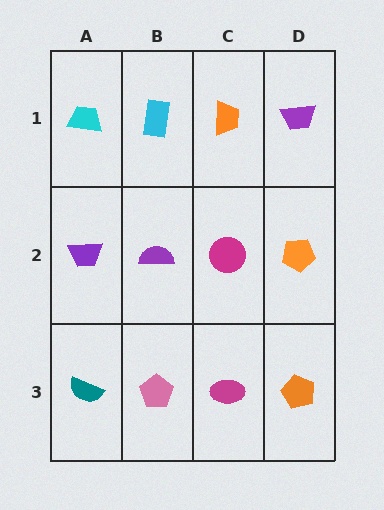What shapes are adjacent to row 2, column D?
A purple trapezoid (row 1, column D), an orange pentagon (row 3, column D), a magenta circle (row 2, column C).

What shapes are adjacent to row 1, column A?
A purple trapezoid (row 2, column A), a cyan rectangle (row 1, column B).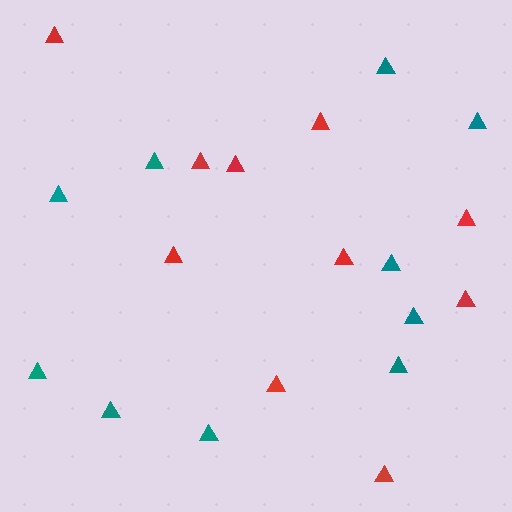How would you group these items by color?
There are 2 groups: one group of teal triangles (10) and one group of red triangles (10).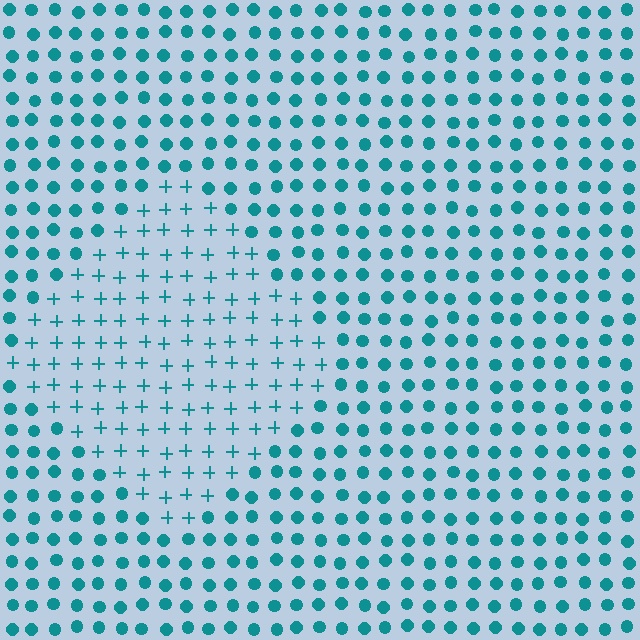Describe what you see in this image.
The image is filled with small teal elements arranged in a uniform grid. A diamond-shaped region contains plus signs, while the surrounding area contains circles. The boundary is defined purely by the change in element shape.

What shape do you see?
I see a diamond.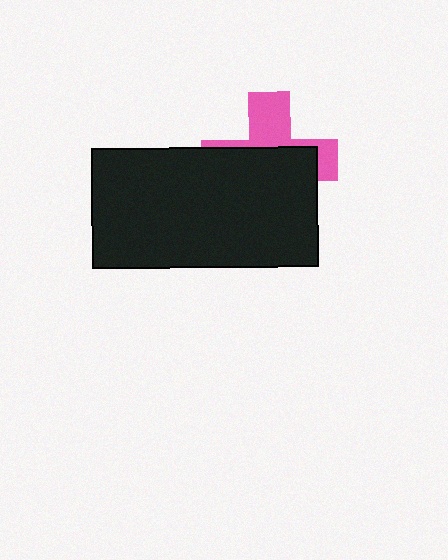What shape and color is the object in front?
The object in front is a black rectangle.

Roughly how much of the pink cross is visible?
A small part of it is visible (roughly 39%).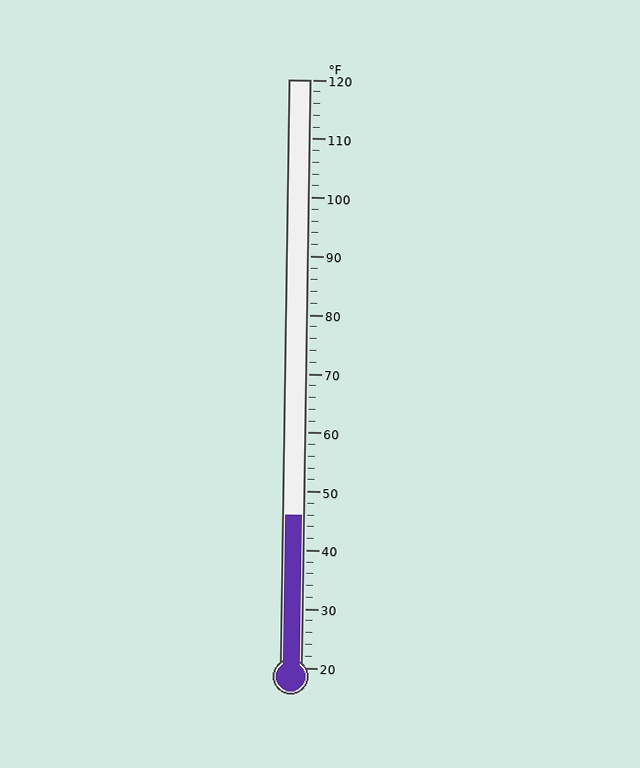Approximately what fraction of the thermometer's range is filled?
The thermometer is filled to approximately 25% of its range.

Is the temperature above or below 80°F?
The temperature is below 80°F.